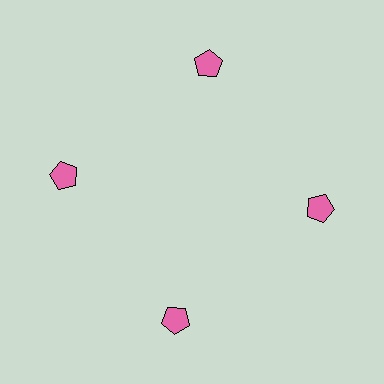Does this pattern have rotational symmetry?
Yes, this pattern has 4-fold rotational symmetry. It looks the same after rotating 90 degrees around the center.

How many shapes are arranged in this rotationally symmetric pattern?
There are 4 shapes, arranged in 4 groups of 1.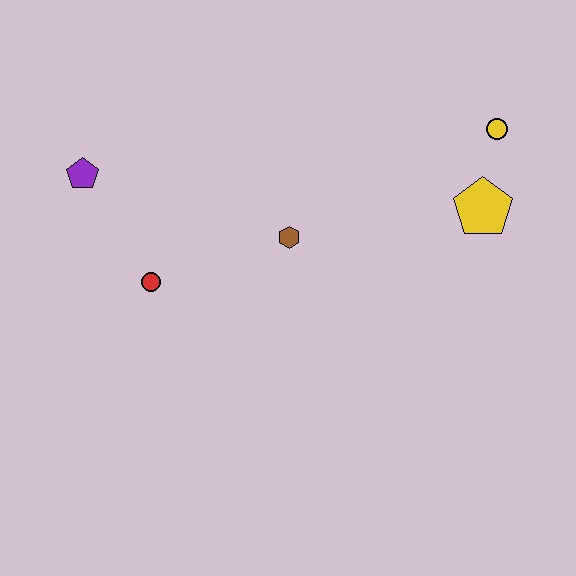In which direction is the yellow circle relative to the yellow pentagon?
The yellow circle is above the yellow pentagon.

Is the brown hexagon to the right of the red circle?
Yes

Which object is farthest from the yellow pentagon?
The purple pentagon is farthest from the yellow pentagon.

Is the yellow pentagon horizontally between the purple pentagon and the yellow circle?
Yes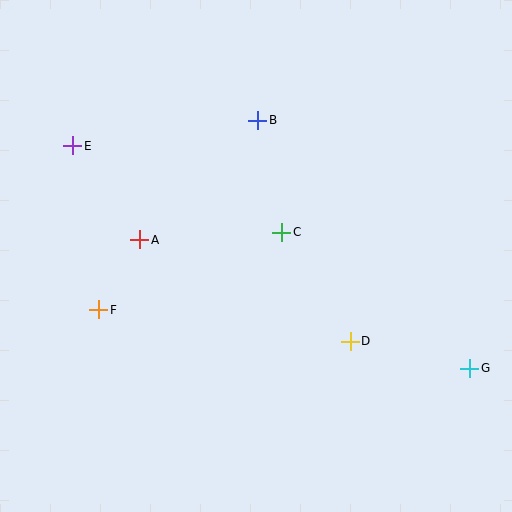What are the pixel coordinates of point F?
Point F is at (99, 310).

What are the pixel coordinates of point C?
Point C is at (282, 232).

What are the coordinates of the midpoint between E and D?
The midpoint between E and D is at (211, 243).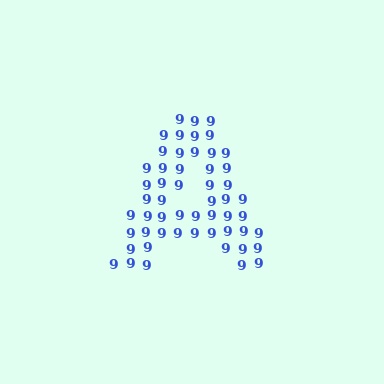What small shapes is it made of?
It is made of small digit 9's.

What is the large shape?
The large shape is the letter A.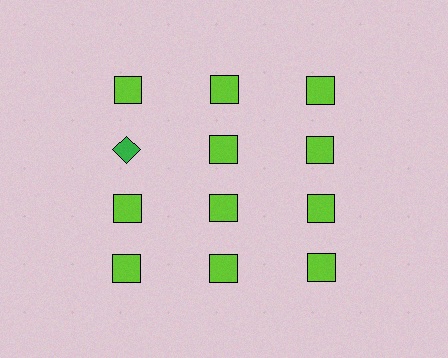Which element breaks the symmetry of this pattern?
The green diamond in the second row, leftmost column breaks the symmetry. All other shapes are lime squares.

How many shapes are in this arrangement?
There are 12 shapes arranged in a grid pattern.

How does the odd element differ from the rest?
It differs in both color (green instead of lime) and shape (diamond instead of square).